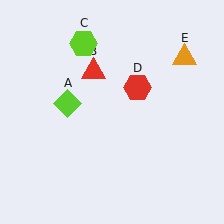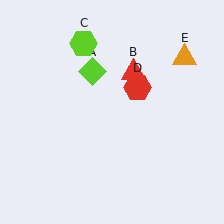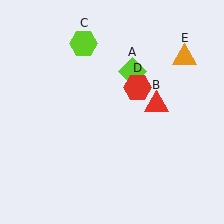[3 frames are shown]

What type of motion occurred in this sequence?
The lime diamond (object A), red triangle (object B) rotated clockwise around the center of the scene.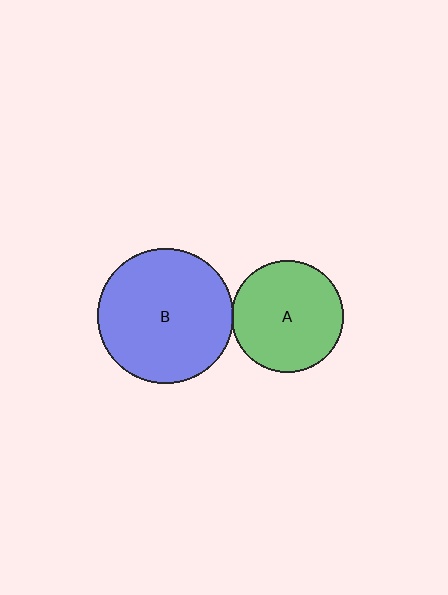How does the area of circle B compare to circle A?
Approximately 1.5 times.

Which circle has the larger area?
Circle B (blue).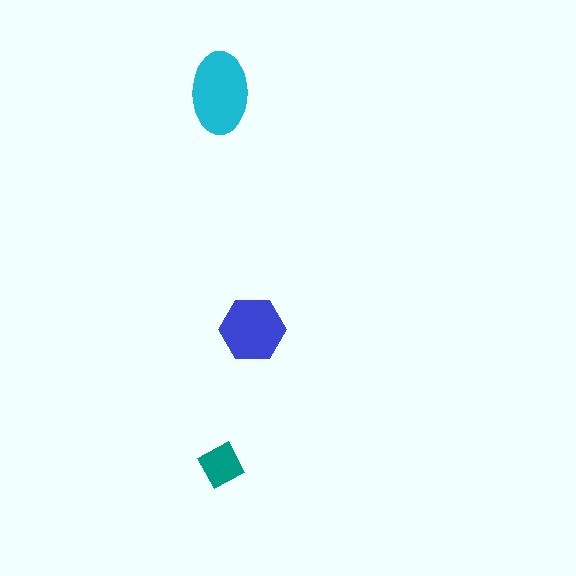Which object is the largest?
The cyan ellipse.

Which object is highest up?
The cyan ellipse is topmost.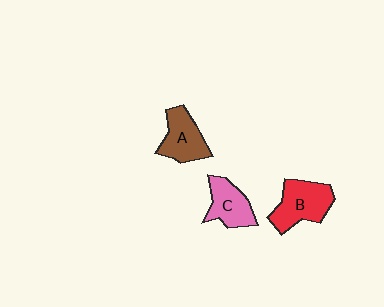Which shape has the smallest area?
Shape C (pink).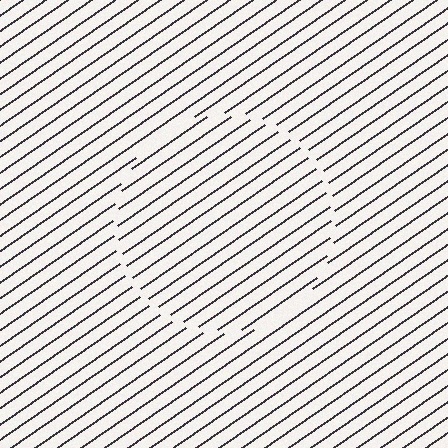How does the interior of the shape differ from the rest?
The interior of the shape contains the same grating, shifted by half a period — the contour is defined by the phase discontinuity where line-ends from the inner and outer gratings abut.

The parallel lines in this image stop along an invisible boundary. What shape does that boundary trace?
An illusory circle. The interior of the shape contains the same grating, shifted by half a period — the contour is defined by the phase discontinuity where line-ends from the inner and outer gratings abut.